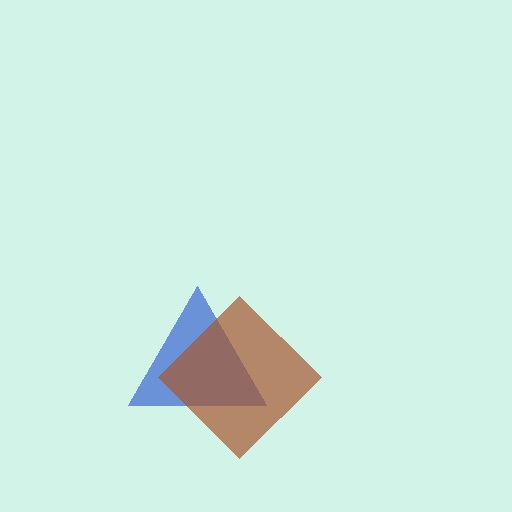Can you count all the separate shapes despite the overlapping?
Yes, there are 2 separate shapes.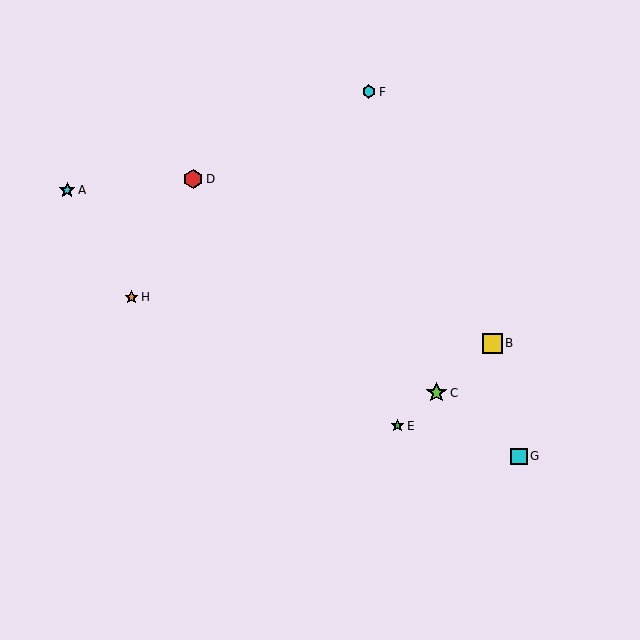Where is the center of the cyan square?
The center of the cyan square is at (519, 456).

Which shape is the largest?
The lime star (labeled C) is the largest.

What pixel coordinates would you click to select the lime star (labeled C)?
Click at (436, 393) to select the lime star C.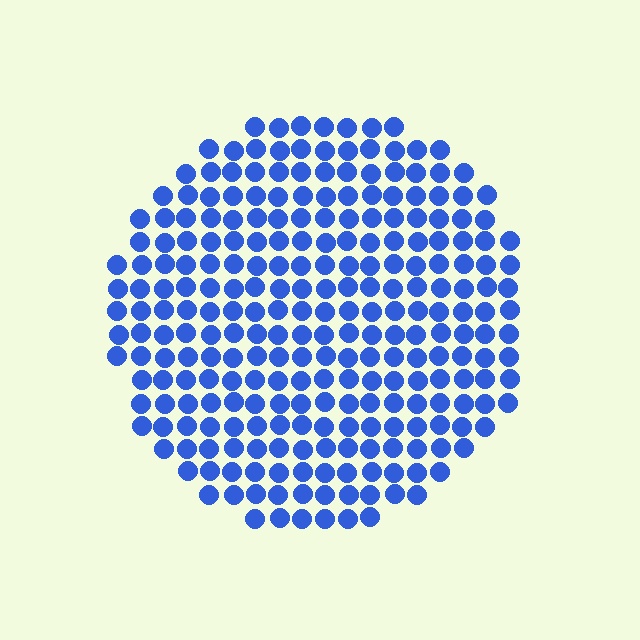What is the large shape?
The large shape is a circle.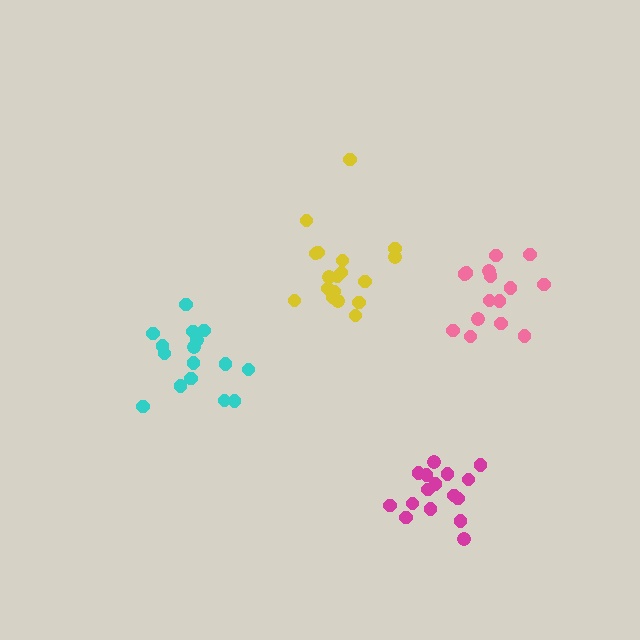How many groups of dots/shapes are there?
There are 4 groups.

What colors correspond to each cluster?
The clusters are colored: yellow, cyan, pink, magenta.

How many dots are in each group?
Group 1: 18 dots, Group 2: 16 dots, Group 3: 15 dots, Group 4: 16 dots (65 total).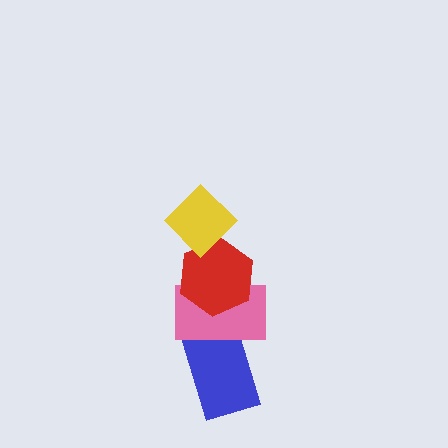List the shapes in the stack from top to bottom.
From top to bottom: the yellow diamond, the red hexagon, the pink rectangle, the blue rectangle.